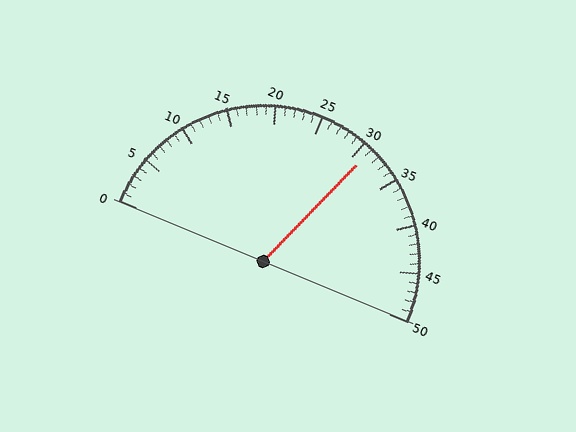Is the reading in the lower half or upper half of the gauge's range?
The reading is in the upper half of the range (0 to 50).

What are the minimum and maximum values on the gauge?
The gauge ranges from 0 to 50.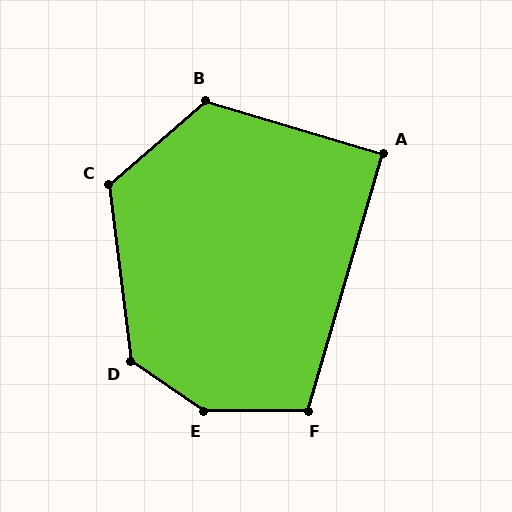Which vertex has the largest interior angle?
E, at approximately 146 degrees.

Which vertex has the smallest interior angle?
A, at approximately 90 degrees.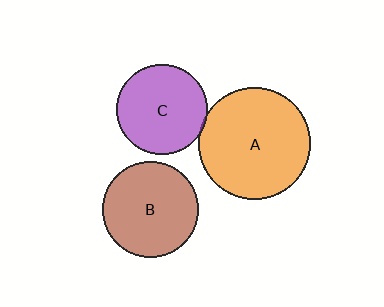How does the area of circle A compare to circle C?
Approximately 1.5 times.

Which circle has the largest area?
Circle A (orange).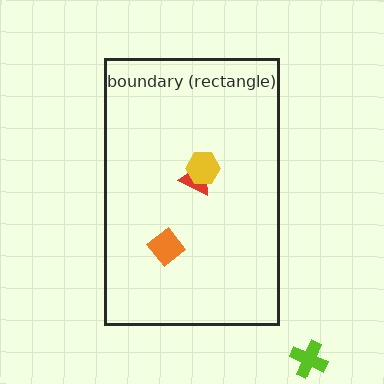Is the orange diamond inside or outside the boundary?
Inside.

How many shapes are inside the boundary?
3 inside, 1 outside.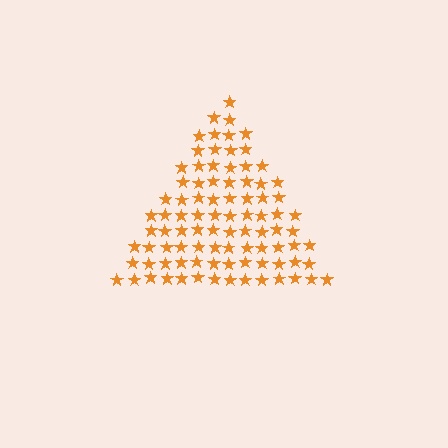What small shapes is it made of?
It is made of small stars.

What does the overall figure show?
The overall figure shows a triangle.